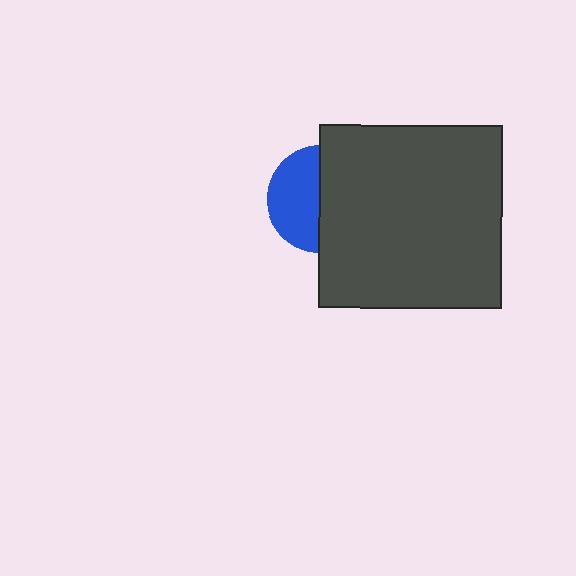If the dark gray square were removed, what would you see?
You would see the complete blue circle.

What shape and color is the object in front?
The object in front is a dark gray square.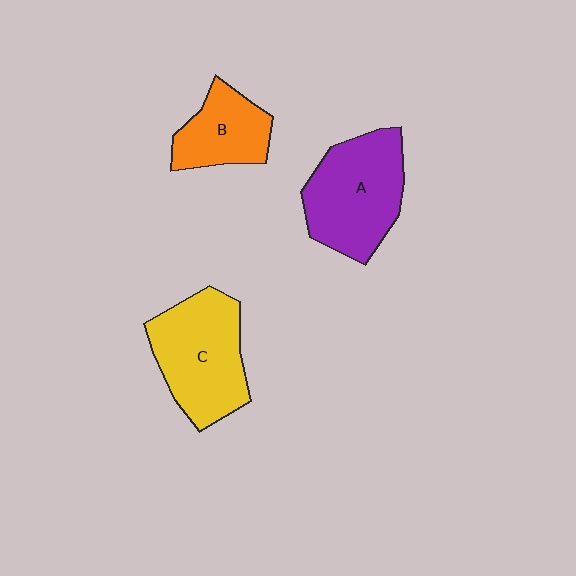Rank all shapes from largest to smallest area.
From largest to smallest: C (yellow), A (purple), B (orange).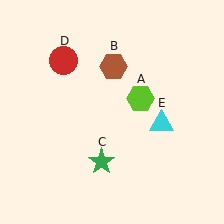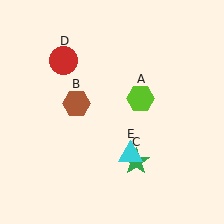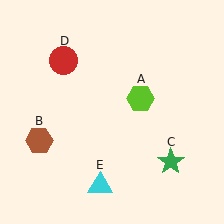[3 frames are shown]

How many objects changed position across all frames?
3 objects changed position: brown hexagon (object B), green star (object C), cyan triangle (object E).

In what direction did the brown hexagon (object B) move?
The brown hexagon (object B) moved down and to the left.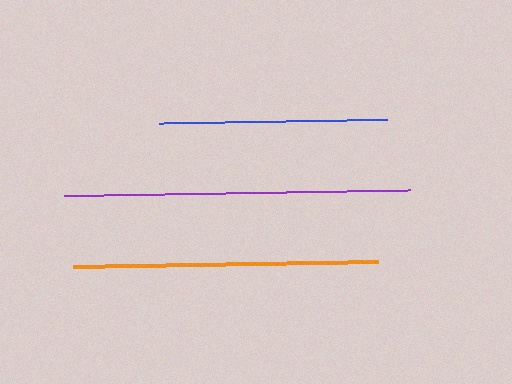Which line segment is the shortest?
The blue line is the shortest at approximately 228 pixels.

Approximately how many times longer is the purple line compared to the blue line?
The purple line is approximately 1.5 times the length of the blue line.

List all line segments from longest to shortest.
From longest to shortest: purple, orange, blue.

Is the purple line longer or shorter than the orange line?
The purple line is longer than the orange line.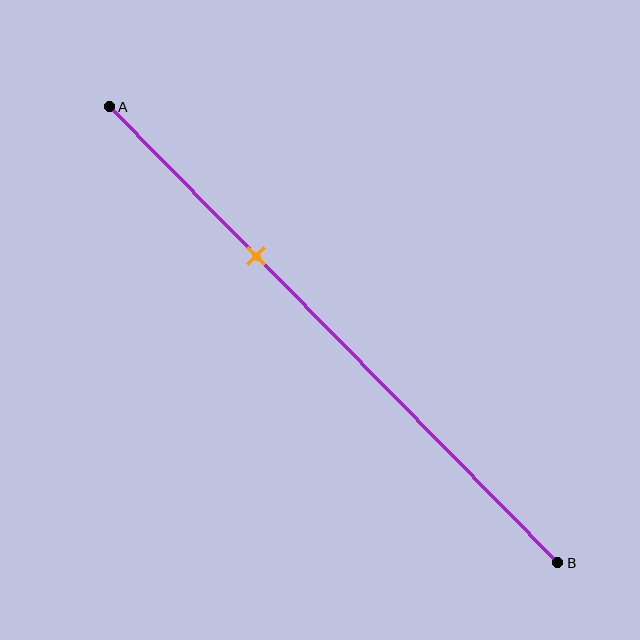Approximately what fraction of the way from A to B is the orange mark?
The orange mark is approximately 35% of the way from A to B.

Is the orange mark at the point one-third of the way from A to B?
Yes, the mark is approximately at the one-third point.